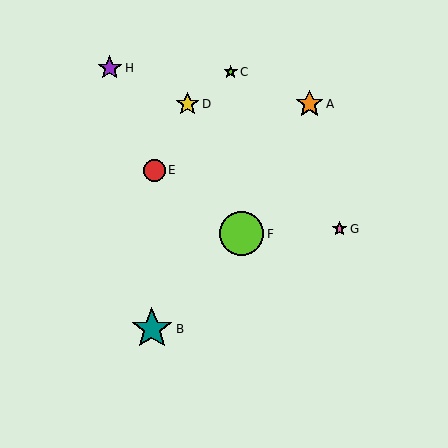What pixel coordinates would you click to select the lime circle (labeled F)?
Click at (241, 234) to select the lime circle F.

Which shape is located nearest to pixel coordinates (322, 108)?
The orange star (labeled A) at (309, 104) is nearest to that location.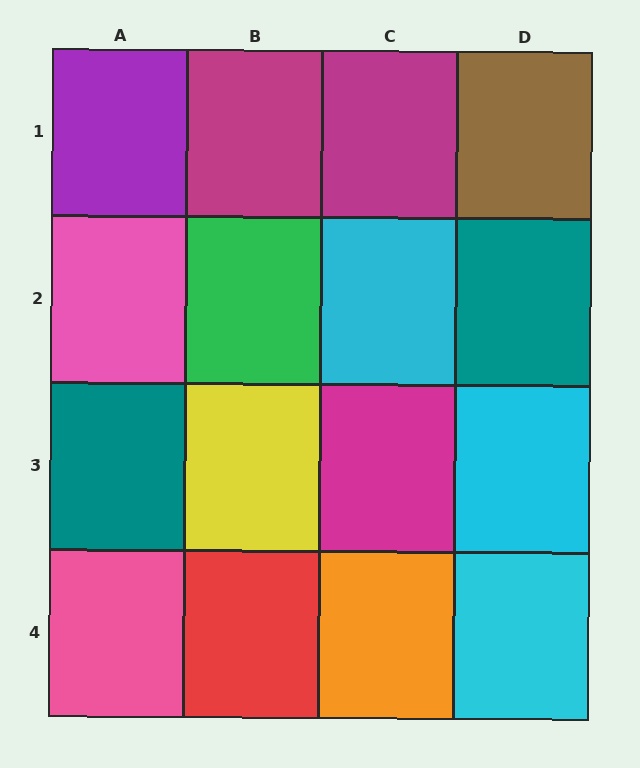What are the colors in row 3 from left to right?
Teal, yellow, magenta, cyan.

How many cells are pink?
2 cells are pink.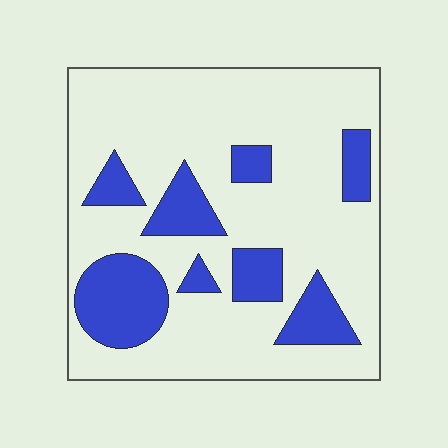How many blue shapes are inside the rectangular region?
8.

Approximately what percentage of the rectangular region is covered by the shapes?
Approximately 25%.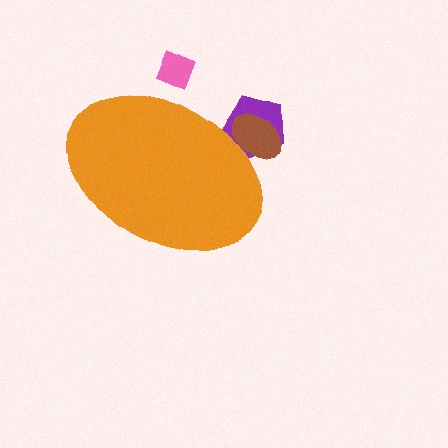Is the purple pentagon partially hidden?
Yes, the purple pentagon is partially hidden behind the orange ellipse.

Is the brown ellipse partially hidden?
Yes, the brown ellipse is partially hidden behind the orange ellipse.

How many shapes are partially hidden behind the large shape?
3 shapes are partially hidden.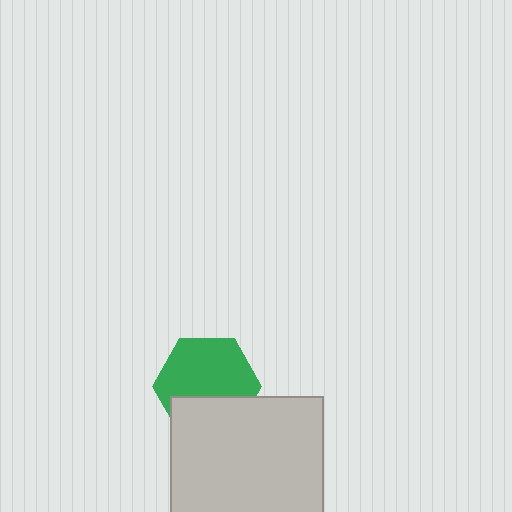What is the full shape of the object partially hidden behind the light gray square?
The partially hidden object is a green hexagon.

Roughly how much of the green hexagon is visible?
About half of it is visible (roughly 64%).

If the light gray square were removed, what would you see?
You would see the complete green hexagon.